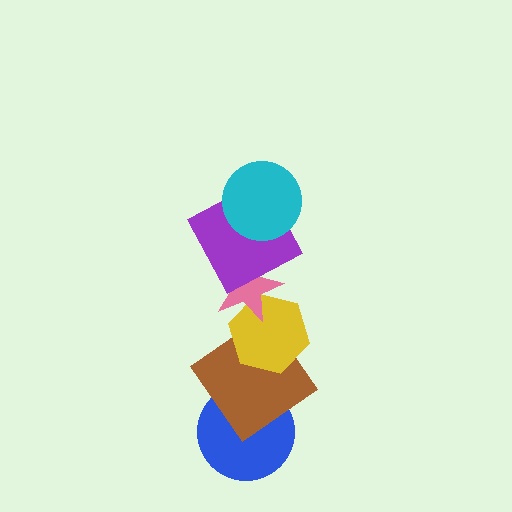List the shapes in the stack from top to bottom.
From top to bottom: the cyan circle, the purple square, the pink star, the yellow hexagon, the brown diamond, the blue circle.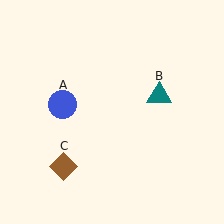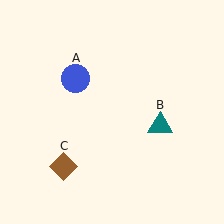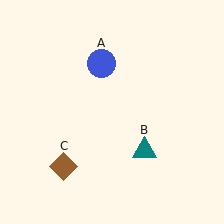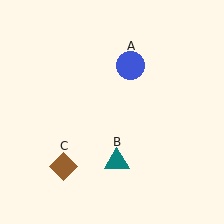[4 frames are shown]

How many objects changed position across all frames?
2 objects changed position: blue circle (object A), teal triangle (object B).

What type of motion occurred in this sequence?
The blue circle (object A), teal triangle (object B) rotated clockwise around the center of the scene.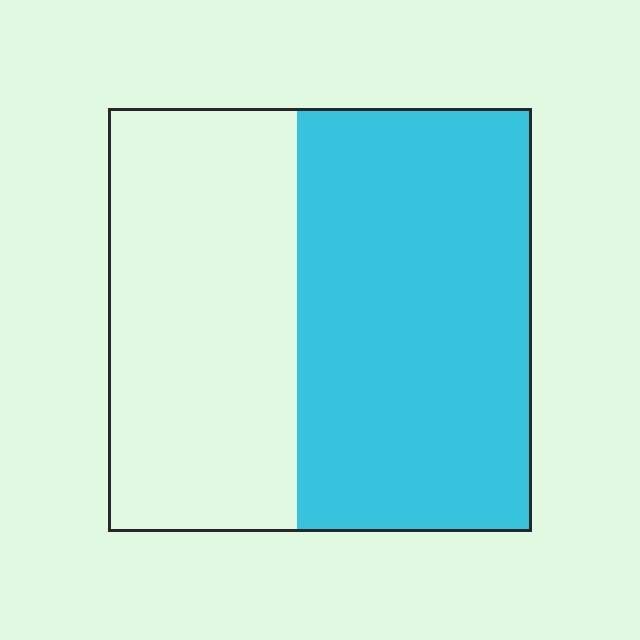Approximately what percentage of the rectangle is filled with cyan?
Approximately 55%.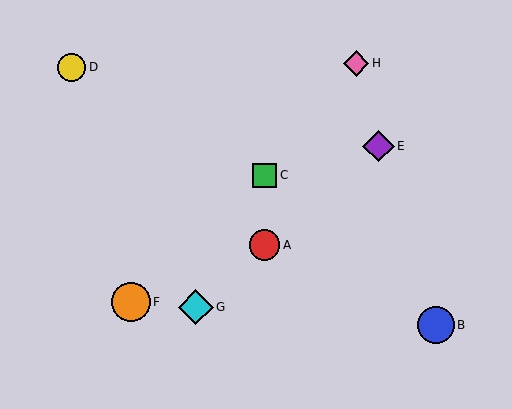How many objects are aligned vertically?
2 objects (A, C) are aligned vertically.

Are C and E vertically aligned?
No, C is at x≈265 and E is at x≈379.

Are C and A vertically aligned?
Yes, both are at x≈265.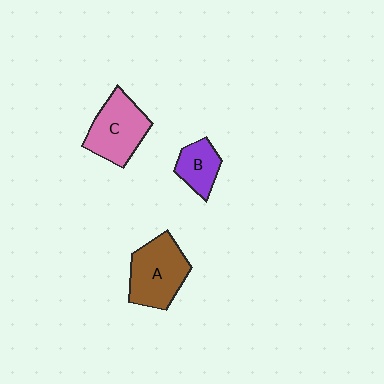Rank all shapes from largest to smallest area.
From largest to smallest: A (brown), C (pink), B (purple).